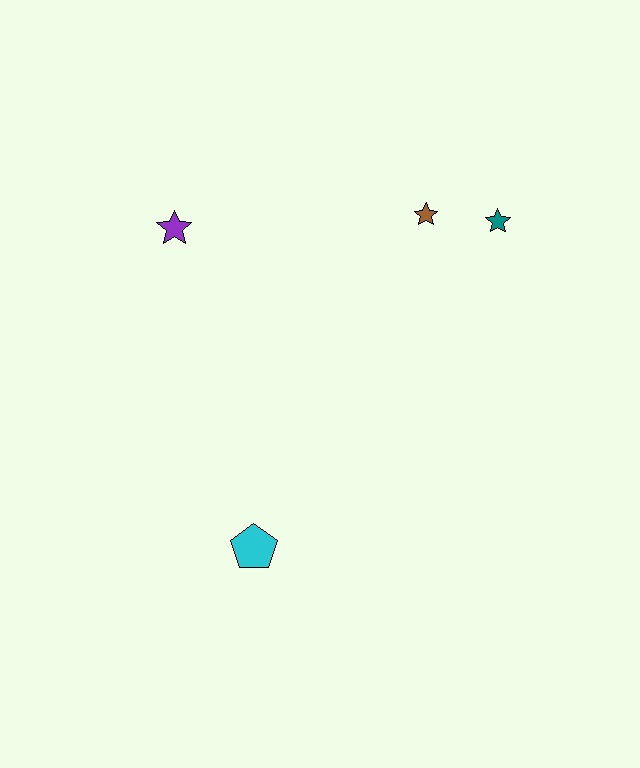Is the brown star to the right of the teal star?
No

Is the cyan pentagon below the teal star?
Yes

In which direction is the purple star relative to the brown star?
The purple star is to the left of the brown star.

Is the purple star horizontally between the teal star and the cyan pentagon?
No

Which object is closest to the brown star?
The teal star is closest to the brown star.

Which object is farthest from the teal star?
The cyan pentagon is farthest from the teal star.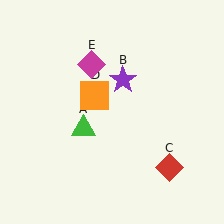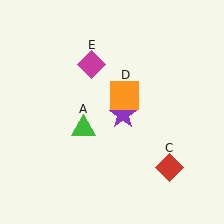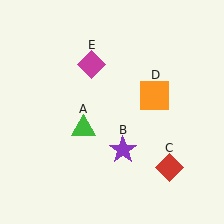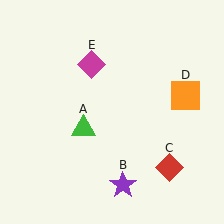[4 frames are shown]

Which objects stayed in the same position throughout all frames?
Green triangle (object A) and red diamond (object C) and magenta diamond (object E) remained stationary.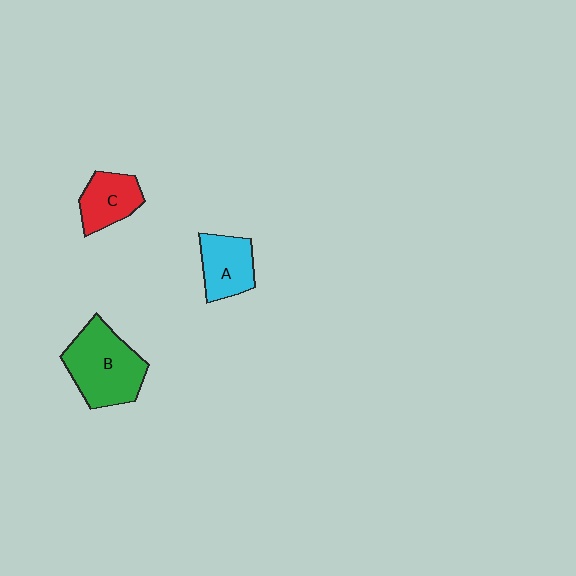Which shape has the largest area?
Shape B (green).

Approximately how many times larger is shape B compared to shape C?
Approximately 1.8 times.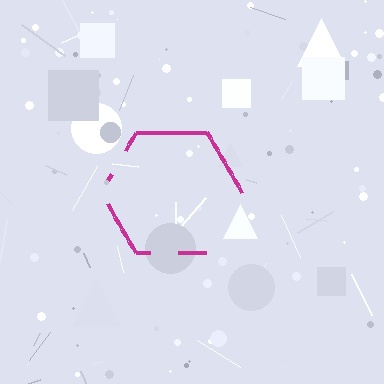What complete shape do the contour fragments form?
The contour fragments form a hexagon.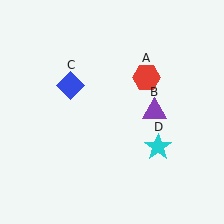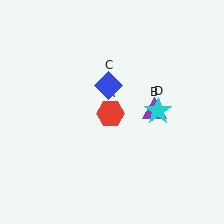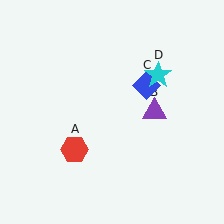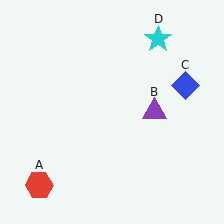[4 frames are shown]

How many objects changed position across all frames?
3 objects changed position: red hexagon (object A), blue diamond (object C), cyan star (object D).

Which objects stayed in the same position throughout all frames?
Purple triangle (object B) remained stationary.